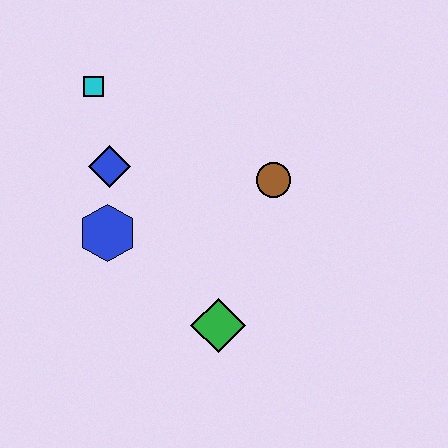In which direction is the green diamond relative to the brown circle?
The green diamond is below the brown circle.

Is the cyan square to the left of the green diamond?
Yes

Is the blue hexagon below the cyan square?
Yes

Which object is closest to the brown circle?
The green diamond is closest to the brown circle.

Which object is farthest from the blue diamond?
The green diamond is farthest from the blue diamond.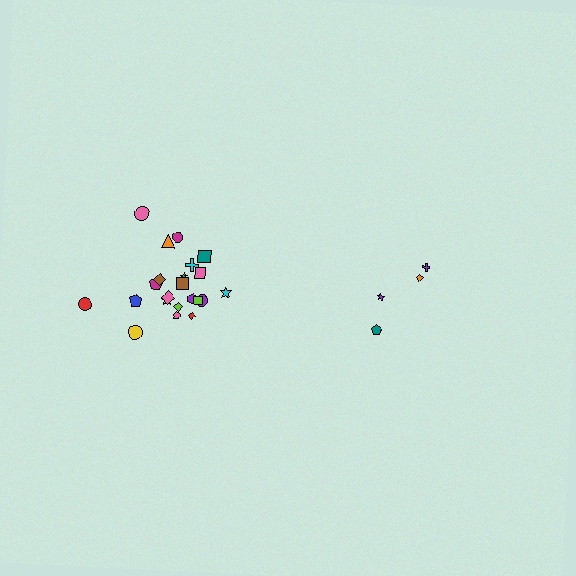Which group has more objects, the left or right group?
The left group.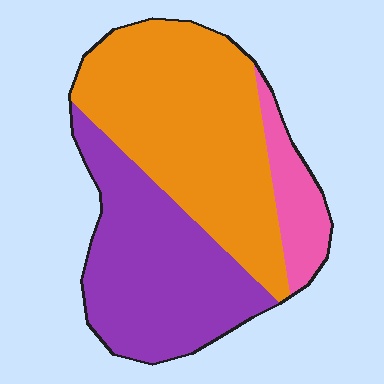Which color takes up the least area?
Pink, at roughly 10%.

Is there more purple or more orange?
Orange.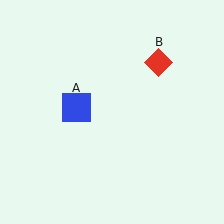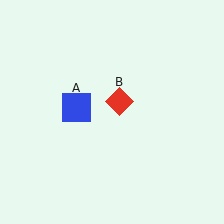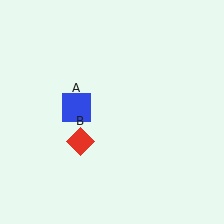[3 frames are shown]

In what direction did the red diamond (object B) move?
The red diamond (object B) moved down and to the left.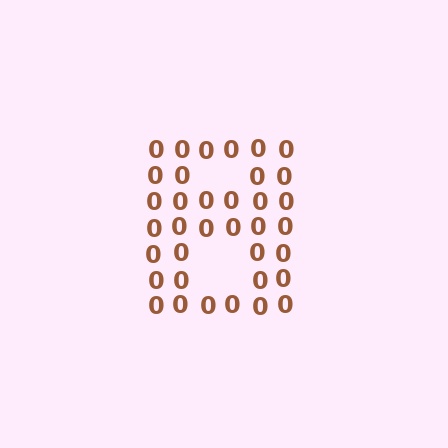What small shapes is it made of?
It is made of small digit 0's.